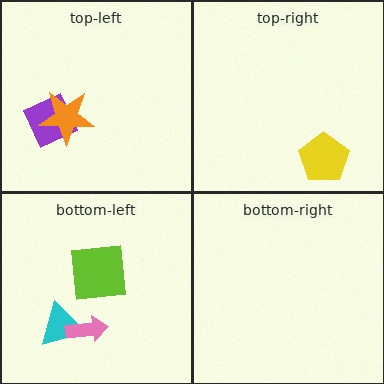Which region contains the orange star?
The top-left region.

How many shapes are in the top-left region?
2.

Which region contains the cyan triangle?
The bottom-left region.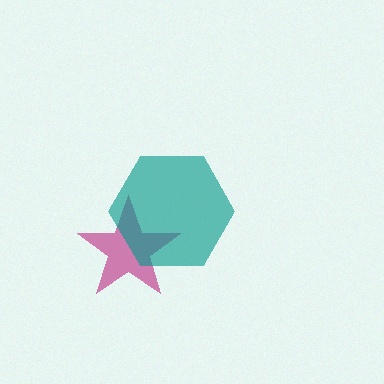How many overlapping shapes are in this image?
There are 2 overlapping shapes in the image.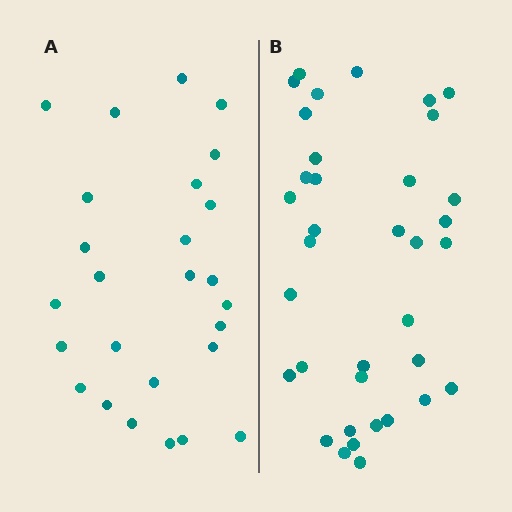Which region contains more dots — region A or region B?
Region B (the right region) has more dots.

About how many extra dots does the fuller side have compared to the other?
Region B has roughly 10 or so more dots than region A.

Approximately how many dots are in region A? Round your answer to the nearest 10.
About 30 dots. (The exact count is 26, which rounds to 30.)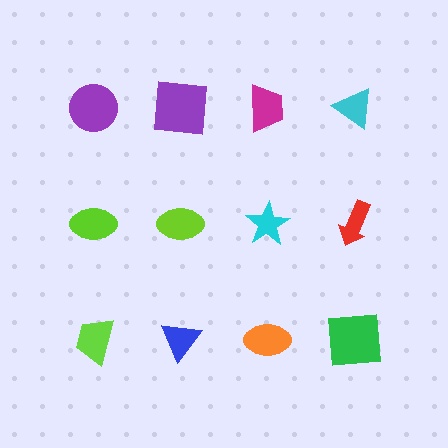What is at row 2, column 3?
A cyan star.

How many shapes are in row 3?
4 shapes.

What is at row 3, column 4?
A green square.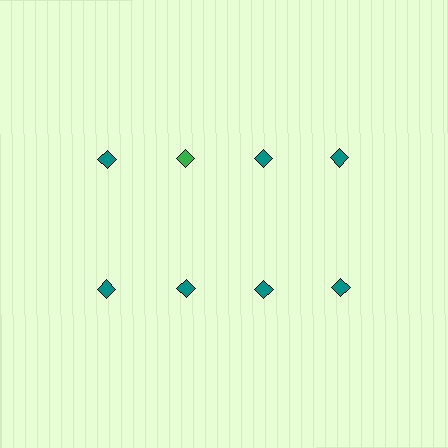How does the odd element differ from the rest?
It has a different color: green instead of teal.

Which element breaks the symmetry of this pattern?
The green diamond in the top row, second from left column breaks the symmetry. All other shapes are teal diamonds.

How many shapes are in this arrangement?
There are 8 shapes arranged in a grid pattern.